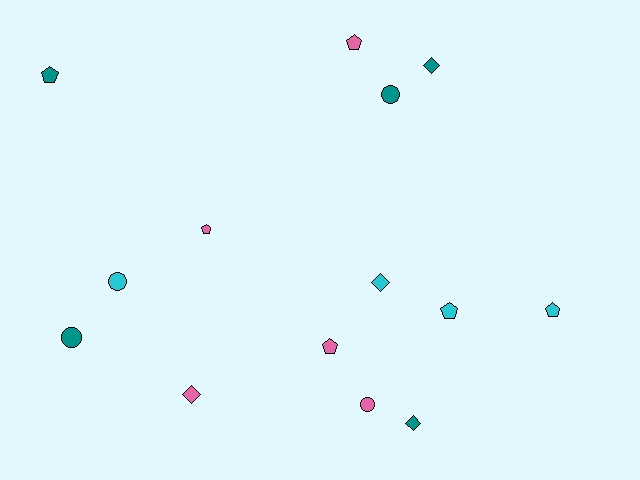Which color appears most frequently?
Pink, with 5 objects.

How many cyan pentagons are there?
There are 2 cyan pentagons.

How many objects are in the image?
There are 14 objects.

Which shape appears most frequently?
Pentagon, with 6 objects.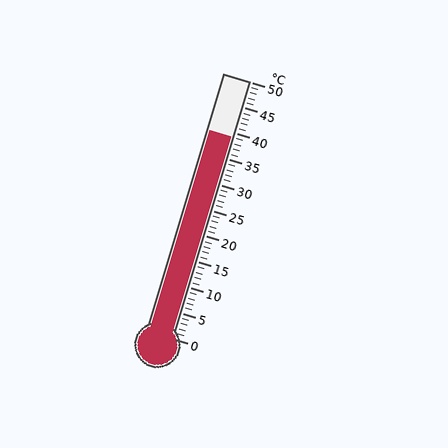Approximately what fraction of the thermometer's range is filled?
The thermometer is filled to approximately 80% of its range.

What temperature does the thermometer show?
The thermometer shows approximately 39°C.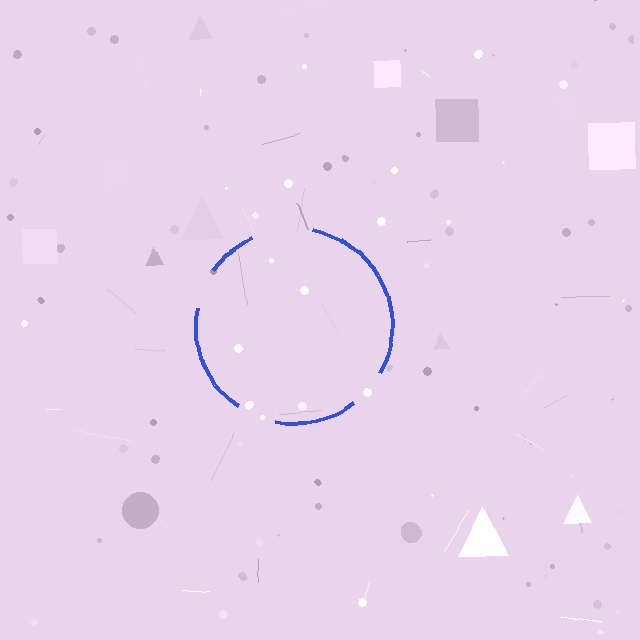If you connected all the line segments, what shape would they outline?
They would outline a circle.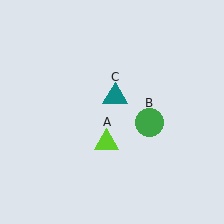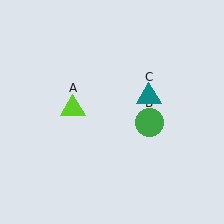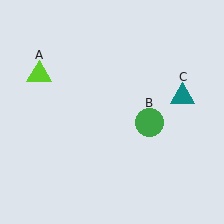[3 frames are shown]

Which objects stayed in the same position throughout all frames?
Green circle (object B) remained stationary.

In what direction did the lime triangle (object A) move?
The lime triangle (object A) moved up and to the left.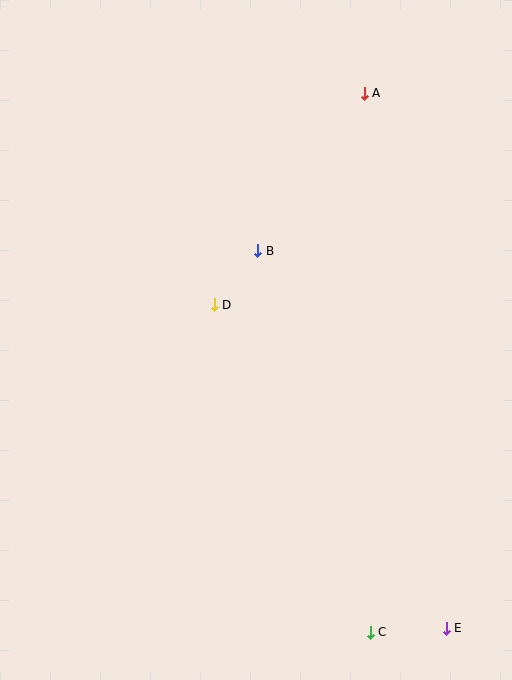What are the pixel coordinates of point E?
Point E is at (446, 628).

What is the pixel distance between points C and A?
The distance between C and A is 539 pixels.